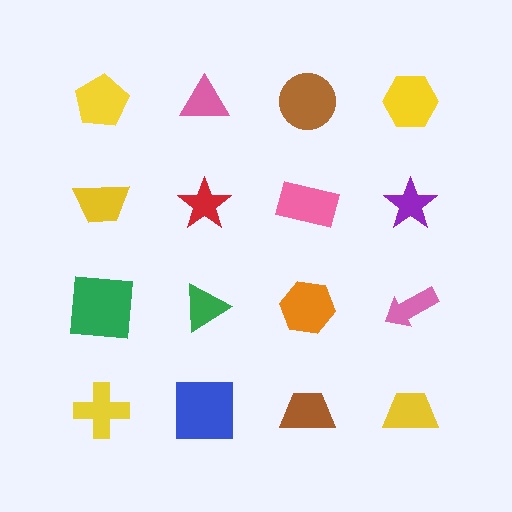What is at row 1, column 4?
A yellow hexagon.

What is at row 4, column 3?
A brown trapezoid.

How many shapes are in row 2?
4 shapes.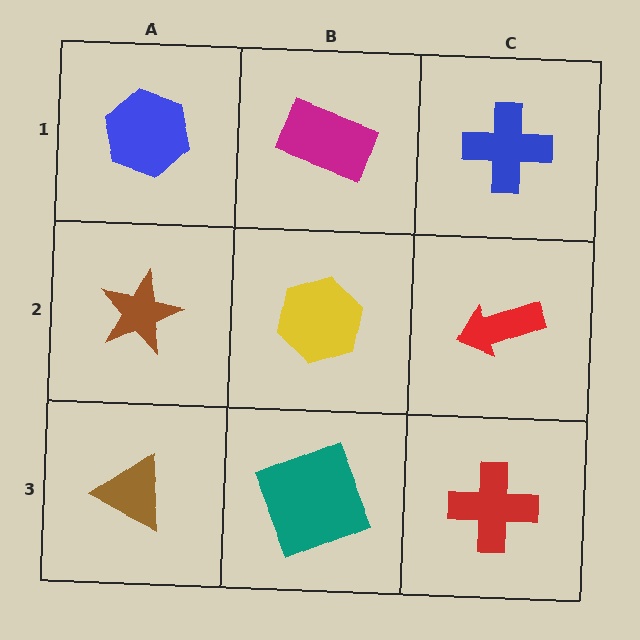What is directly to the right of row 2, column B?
A red arrow.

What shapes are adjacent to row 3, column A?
A brown star (row 2, column A), a teal square (row 3, column B).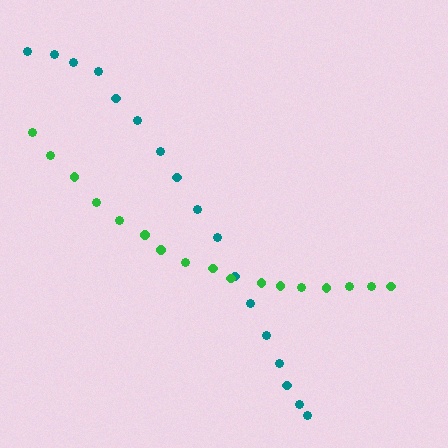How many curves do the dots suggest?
There are 2 distinct paths.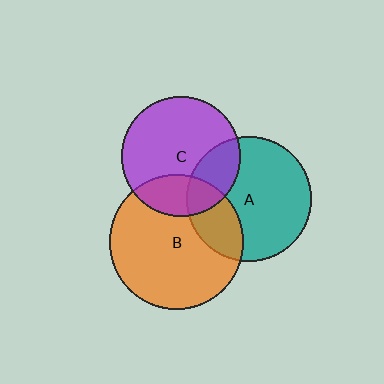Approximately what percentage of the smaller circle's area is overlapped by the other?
Approximately 25%.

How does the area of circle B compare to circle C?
Approximately 1.3 times.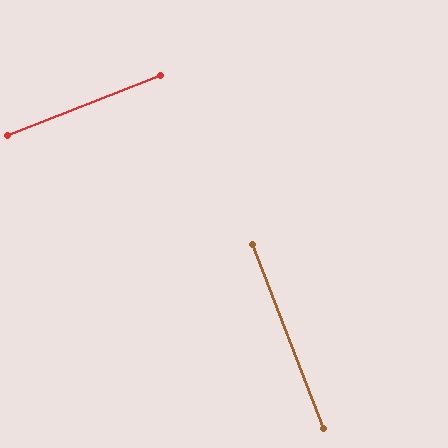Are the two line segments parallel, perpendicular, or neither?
Perpendicular — they meet at approximately 90°.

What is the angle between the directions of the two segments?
Approximately 90 degrees.